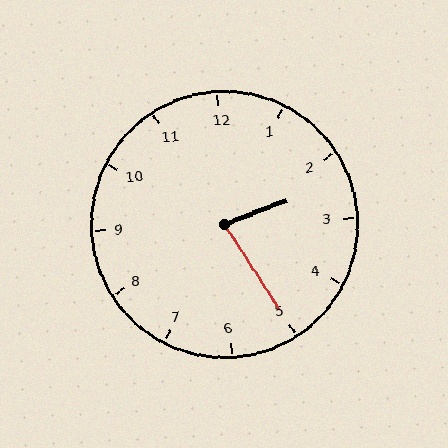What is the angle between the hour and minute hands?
Approximately 78 degrees.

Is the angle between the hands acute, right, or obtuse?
It is acute.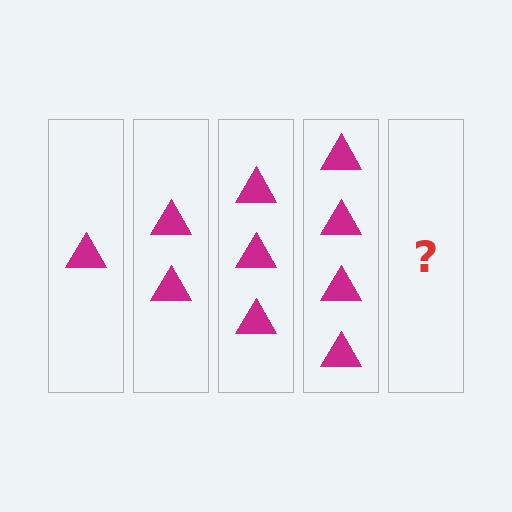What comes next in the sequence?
The next element should be 5 triangles.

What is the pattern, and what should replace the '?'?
The pattern is that each step adds one more triangle. The '?' should be 5 triangles.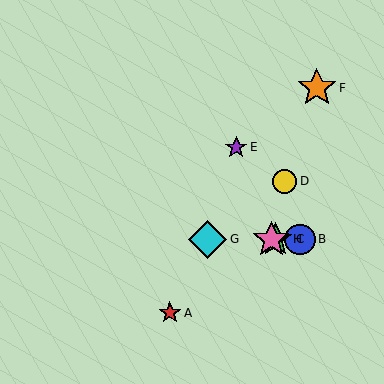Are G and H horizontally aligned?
Yes, both are at y≈239.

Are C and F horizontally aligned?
No, C is at y≈239 and F is at y≈88.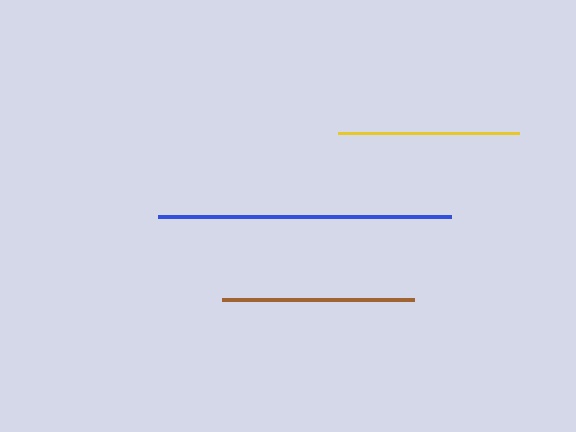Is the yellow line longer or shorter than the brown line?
The brown line is longer than the yellow line.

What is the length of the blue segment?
The blue segment is approximately 293 pixels long.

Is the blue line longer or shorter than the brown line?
The blue line is longer than the brown line.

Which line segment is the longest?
The blue line is the longest at approximately 293 pixels.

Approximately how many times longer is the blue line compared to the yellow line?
The blue line is approximately 1.6 times the length of the yellow line.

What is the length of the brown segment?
The brown segment is approximately 193 pixels long.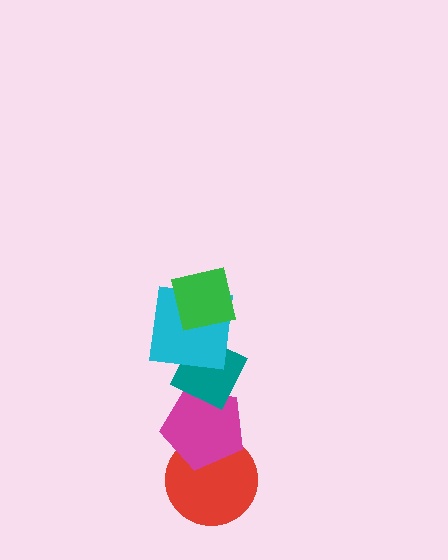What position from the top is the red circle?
The red circle is 5th from the top.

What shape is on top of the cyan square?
The green square is on top of the cyan square.